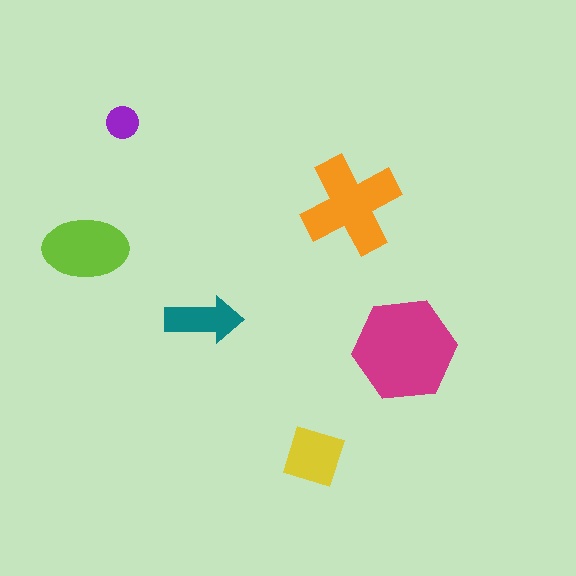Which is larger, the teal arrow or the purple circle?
The teal arrow.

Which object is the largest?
The magenta hexagon.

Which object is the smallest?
The purple circle.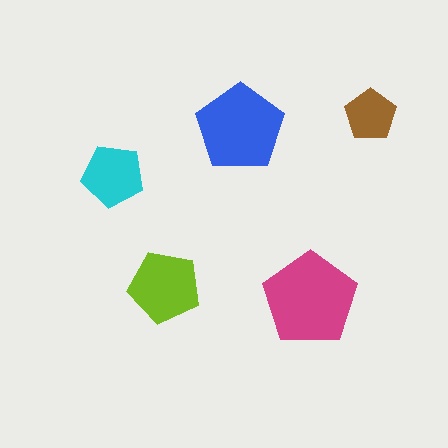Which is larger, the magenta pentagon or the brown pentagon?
The magenta one.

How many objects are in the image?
There are 5 objects in the image.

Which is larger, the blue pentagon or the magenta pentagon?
The magenta one.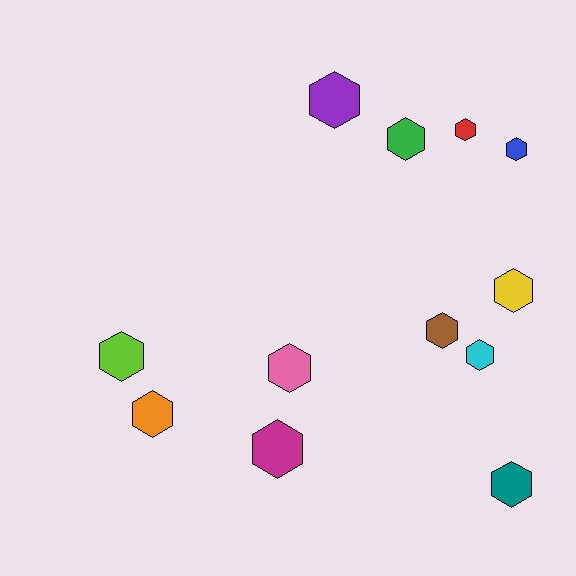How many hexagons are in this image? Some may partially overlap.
There are 12 hexagons.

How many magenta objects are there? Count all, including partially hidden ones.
There is 1 magenta object.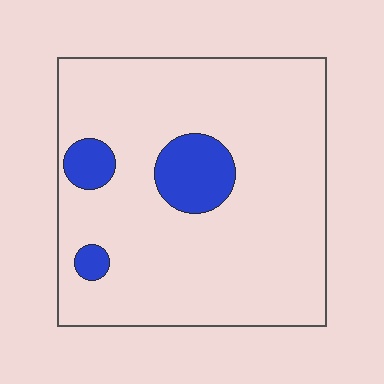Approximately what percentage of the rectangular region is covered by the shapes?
Approximately 10%.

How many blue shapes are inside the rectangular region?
3.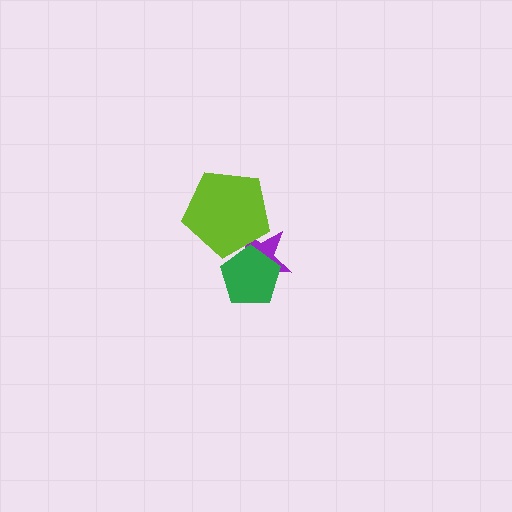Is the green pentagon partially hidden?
Yes, it is partially covered by another shape.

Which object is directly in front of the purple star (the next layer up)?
The green pentagon is directly in front of the purple star.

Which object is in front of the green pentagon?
The lime pentagon is in front of the green pentagon.